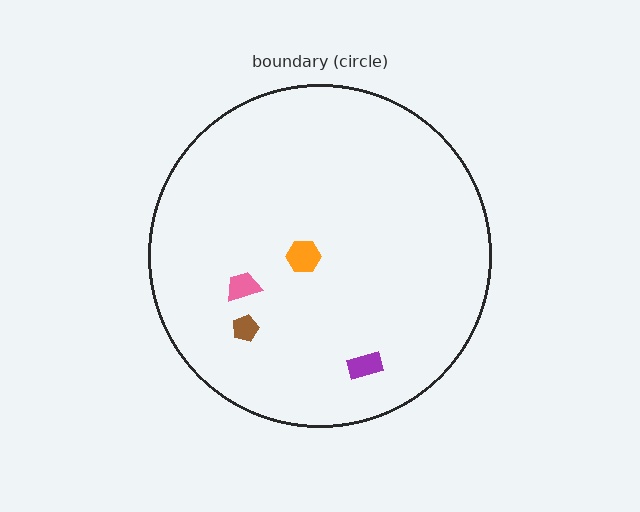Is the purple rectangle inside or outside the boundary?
Inside.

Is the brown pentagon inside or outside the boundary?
Inside.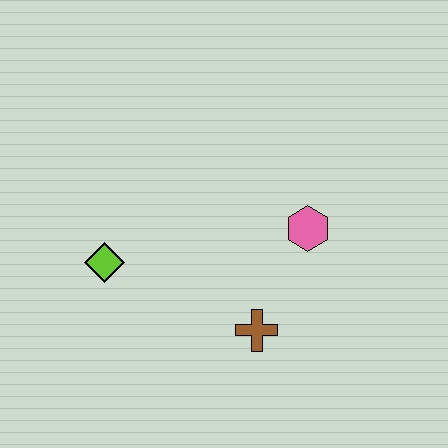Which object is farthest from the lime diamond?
The pink hexagon is farthest from the lime diamond.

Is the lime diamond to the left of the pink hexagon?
Yes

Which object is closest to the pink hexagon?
The brown cross is closest to the pink hexagon.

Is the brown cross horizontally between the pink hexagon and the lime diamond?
Yes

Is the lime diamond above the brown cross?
Yes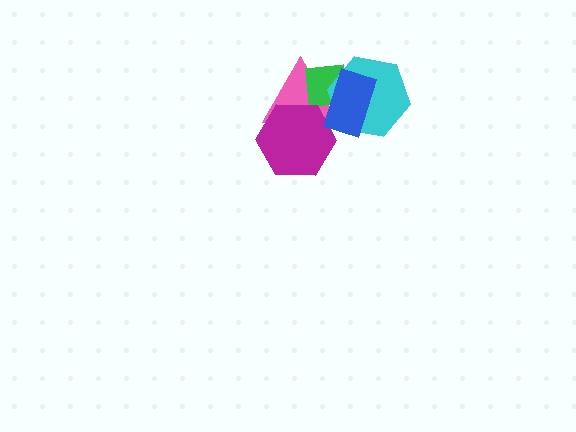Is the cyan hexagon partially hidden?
Yes, it is partially covered by another shape.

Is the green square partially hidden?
Yes, it is partially covered by another shape.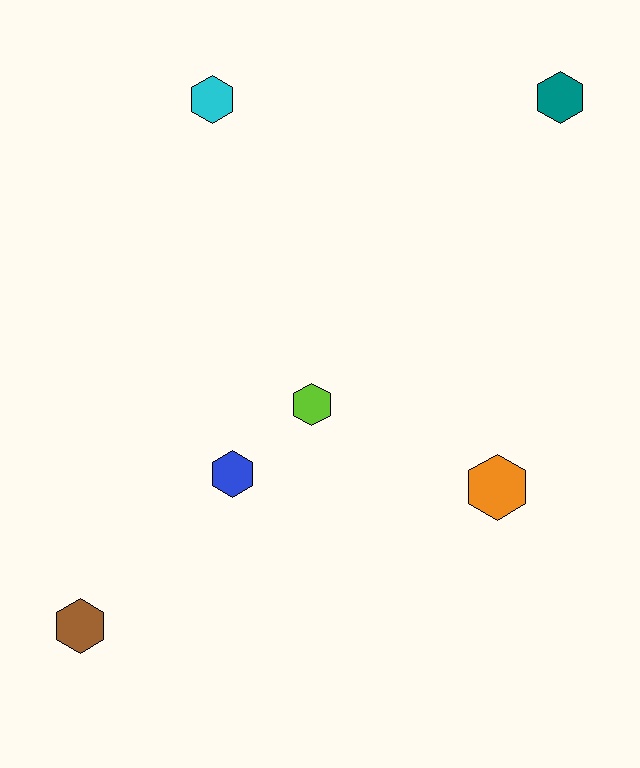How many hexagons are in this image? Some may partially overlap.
There are 6 hexagons.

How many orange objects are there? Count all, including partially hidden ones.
There is 1 orange object.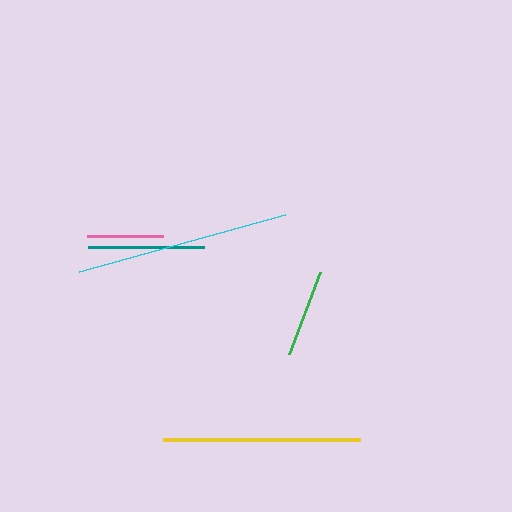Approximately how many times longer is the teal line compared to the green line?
The teal line is approximately 1.3 times the length of the green line.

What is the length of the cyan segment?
The cyan segment is approximately 213 pixels long.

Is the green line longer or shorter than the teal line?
The teal line is longer than the green line.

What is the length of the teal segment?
The teal segment is approximately 116 pixels long.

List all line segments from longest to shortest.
From longest to shortest: cyan, yellow, teal, green, pink.